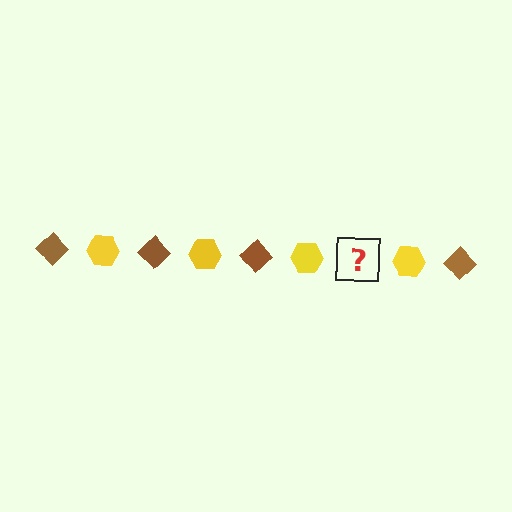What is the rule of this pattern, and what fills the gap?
The rule is that the pattern alternates between brown diamond and yellow hexagon. The gap should be filled with a brown diamond.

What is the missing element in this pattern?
The missing element is a brown diamond.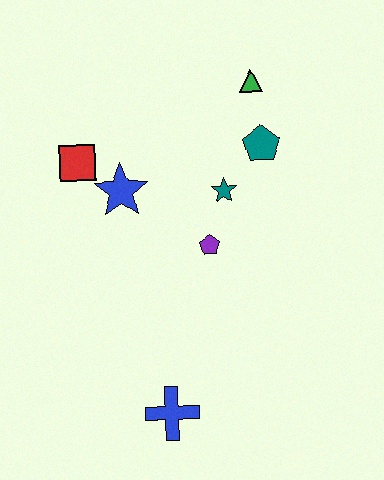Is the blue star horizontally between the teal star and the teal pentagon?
No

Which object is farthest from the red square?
The blue cross is farthest from the red square.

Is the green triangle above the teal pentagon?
Yes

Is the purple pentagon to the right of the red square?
Yes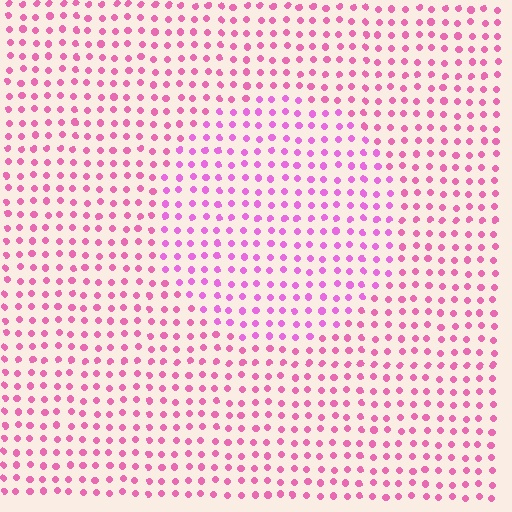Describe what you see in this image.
The image is filled with small pink elements in a uniform arrangement. A circle-shaped region is visible where the elements are tinted to a slightly different hue, forming a subtle color boundary.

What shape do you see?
I see a circle.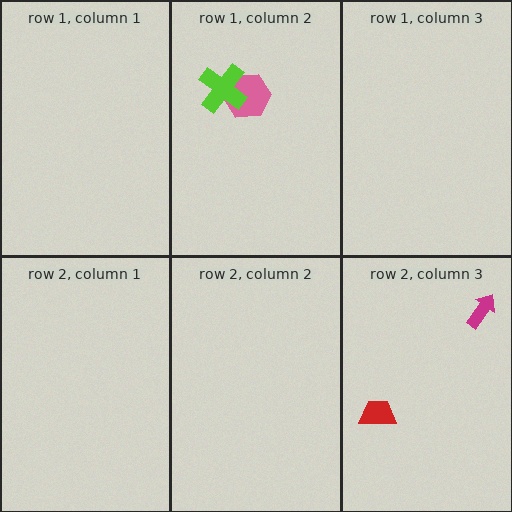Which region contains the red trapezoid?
The row 2, column 3 region.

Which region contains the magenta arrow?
The row 2, column 3 region.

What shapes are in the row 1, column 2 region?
The pink hexagon, the lime cross.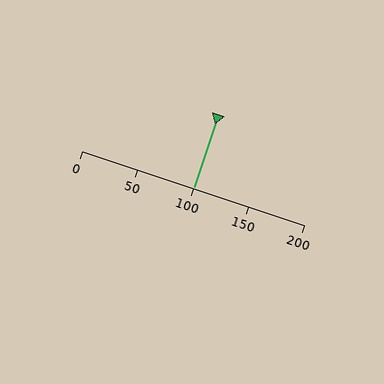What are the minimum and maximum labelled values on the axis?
The axis runs from 0 to 200.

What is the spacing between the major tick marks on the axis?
The major ticks are spaced 50 apart.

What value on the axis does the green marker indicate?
The marker indicates approximately 100.